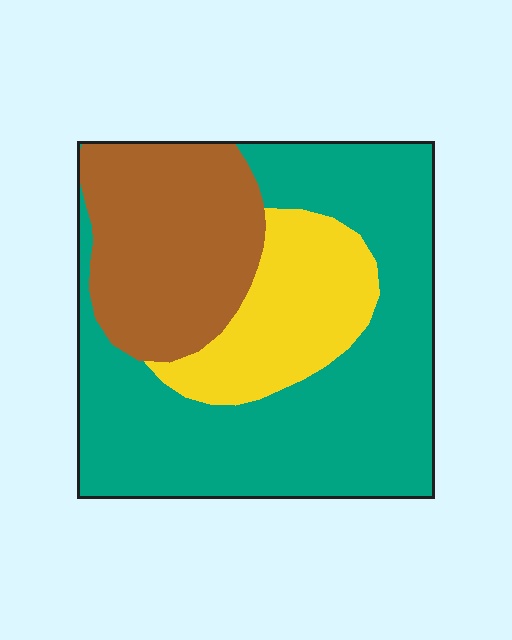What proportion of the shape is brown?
Brown takes up about one quarter (1/4) of the shape.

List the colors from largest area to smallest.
From largest to smallest: teal, brown, yellow.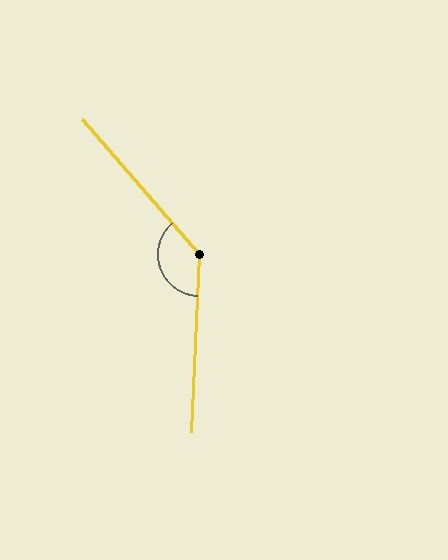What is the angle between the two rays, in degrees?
Approximately 137 degrees.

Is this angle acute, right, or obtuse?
It is obtuse.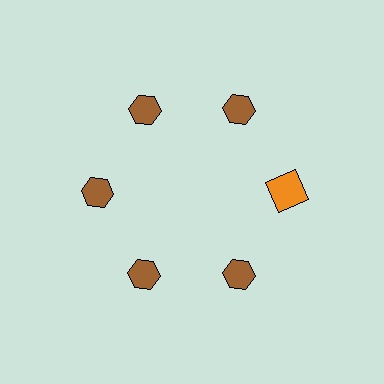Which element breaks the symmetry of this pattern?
The orange square at roughly the 3 o'clock position breaks the symmetry. All other shapes are brown hexagons.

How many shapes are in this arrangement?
There are 6 shapes arranged in a ring pattern.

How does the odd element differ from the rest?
It differs in both color (orange instead of brown) and shape (square instead of hexagon).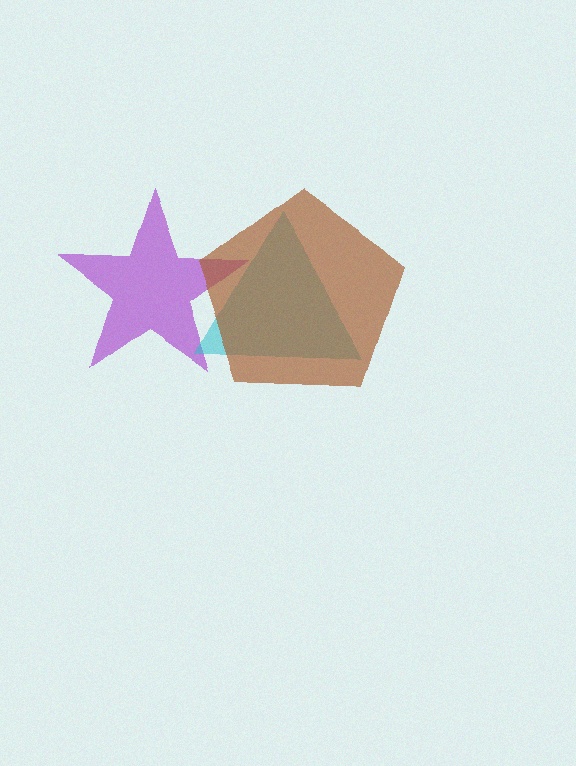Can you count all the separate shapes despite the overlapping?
Yes, there are 3 separate shapes.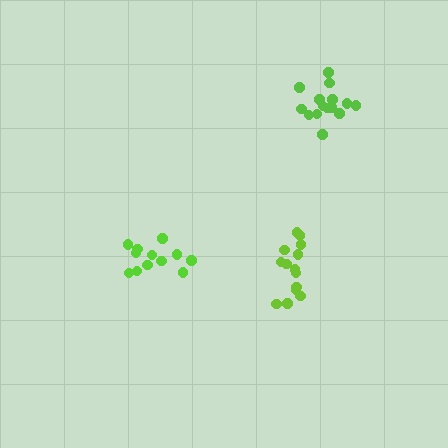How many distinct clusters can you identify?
There are 3 distinct clusters.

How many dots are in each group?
Group 1: 12 dots, Group 2: 15 dots, Group 3: 14 dots (41 total).